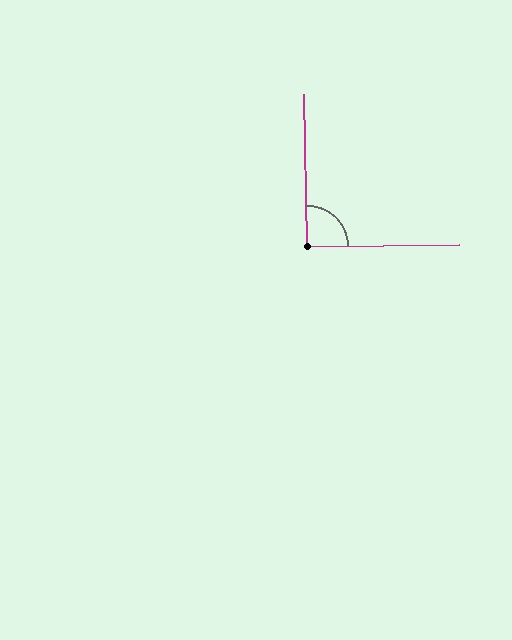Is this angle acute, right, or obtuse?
It is approximately a right angle.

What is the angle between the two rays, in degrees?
Approximately 91 degrees.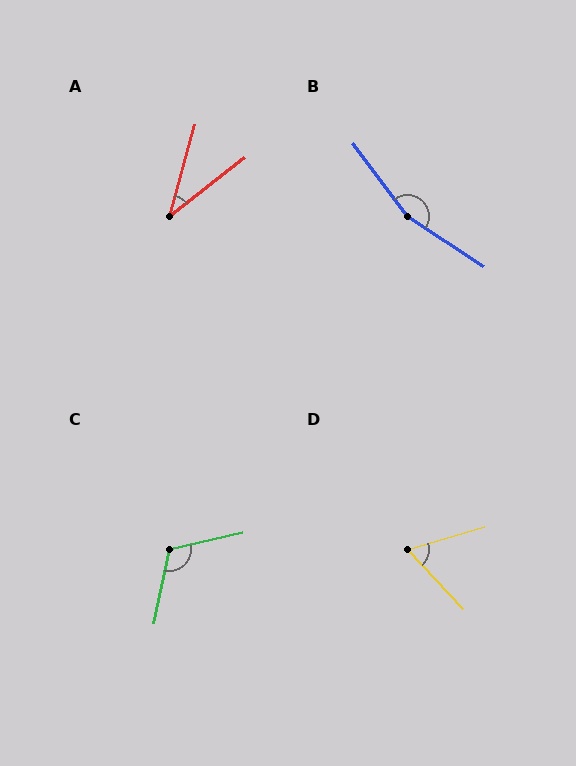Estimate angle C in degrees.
Approximately 114 degrees.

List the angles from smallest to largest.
A (36°), D (64°), C (114°), B (160°).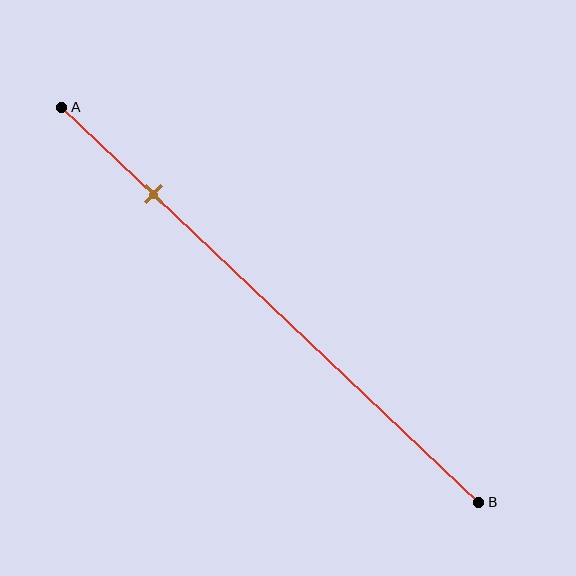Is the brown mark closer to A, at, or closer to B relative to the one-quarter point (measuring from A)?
The brown mark is closer to point A than the one-quarter point of segment AB.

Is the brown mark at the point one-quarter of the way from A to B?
No, the mark is at about 20% from A, not at the 25% one-quarter point.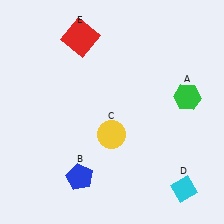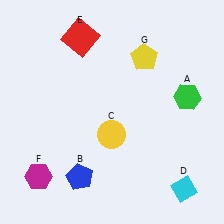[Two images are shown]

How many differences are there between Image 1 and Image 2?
There are 2 differences between the two images.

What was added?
A magenta hexagon (F), a yellow pentagon (G) were added in Image 2.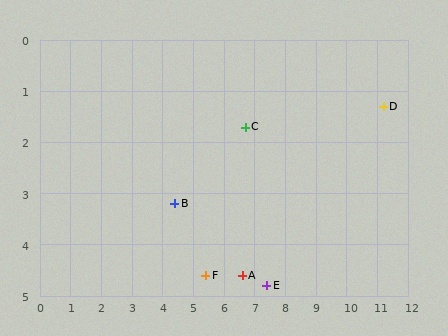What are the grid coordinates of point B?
Point B is at approximately (4.4, 3.2).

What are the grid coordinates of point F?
Point F is at approximately (5.4, 4.6).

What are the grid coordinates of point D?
Point D is at approximately (11.2, 1.3).